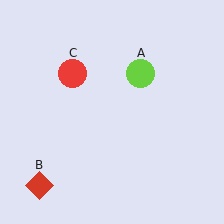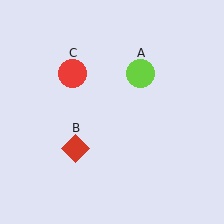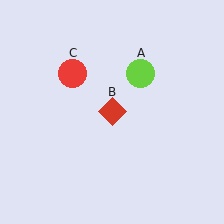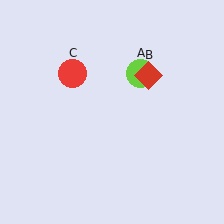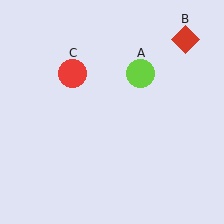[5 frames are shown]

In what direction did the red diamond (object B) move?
The red diamond (object B) moved up and to the right.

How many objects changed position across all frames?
1 object changed position: red diamond (object B).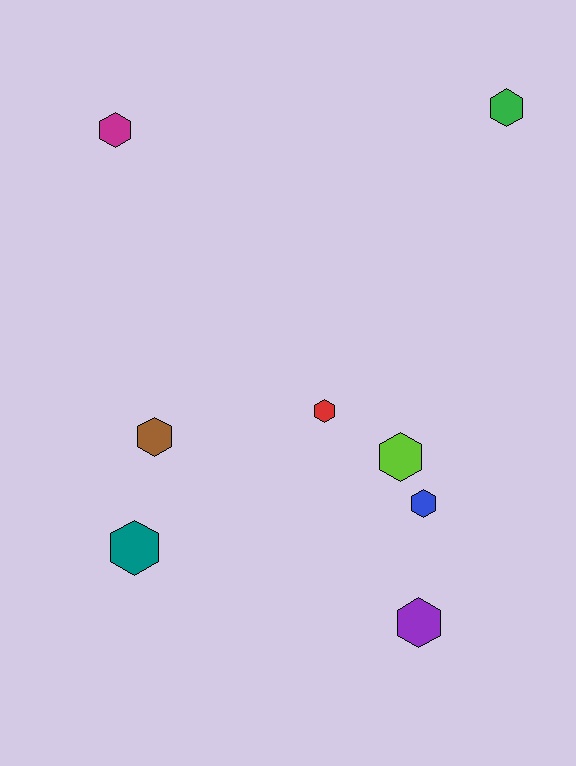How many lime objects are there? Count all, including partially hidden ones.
There is 1 lime object.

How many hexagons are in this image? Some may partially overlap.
There are 8 hexagons.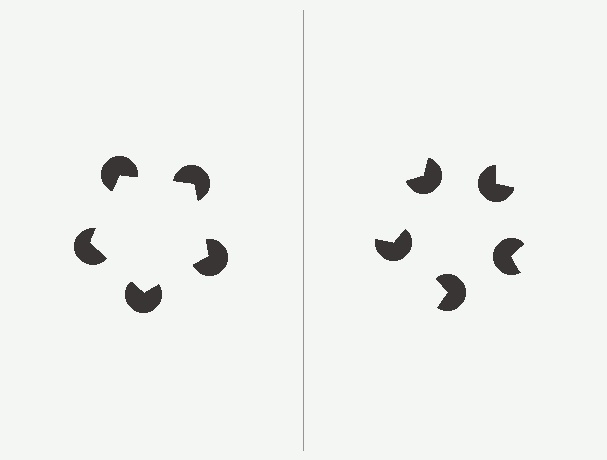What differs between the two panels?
The pac-man discs are positioned identically on both sides; only the wedge orientations differ. On the left they align to a pentagon; on the right they are misaligned.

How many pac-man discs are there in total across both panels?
10 — 5 on each side.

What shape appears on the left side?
An illusory pentagon.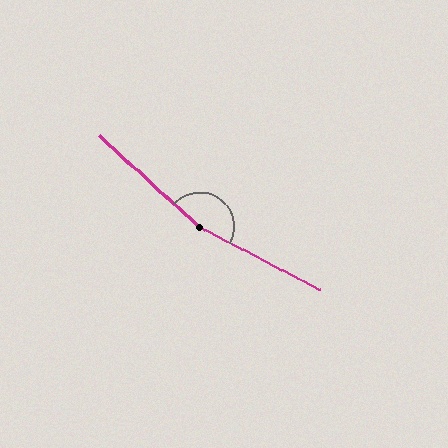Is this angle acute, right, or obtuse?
It is obtuse.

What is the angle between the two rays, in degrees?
Approximately 166 degrees.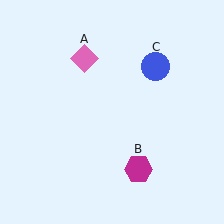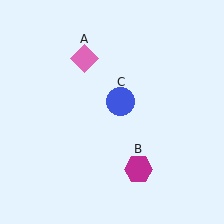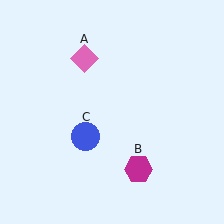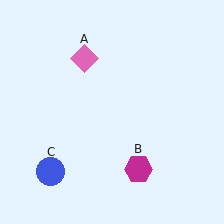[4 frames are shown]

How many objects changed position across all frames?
1 object changed position: blue circle (object C).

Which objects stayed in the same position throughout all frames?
Pink diamond (object A) and magenta hexagon (object B) remained stationary.